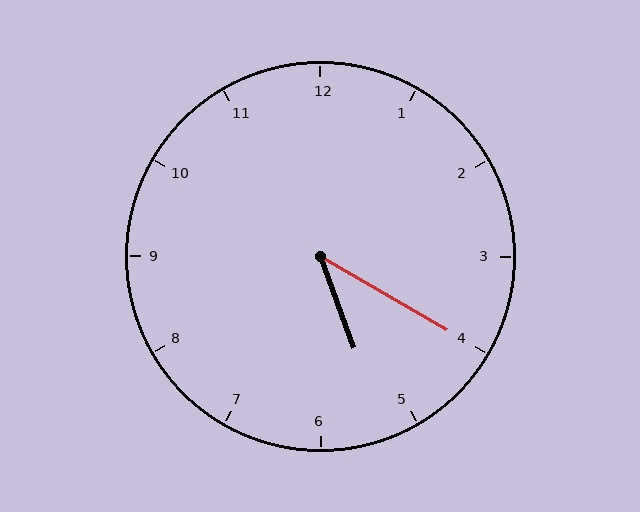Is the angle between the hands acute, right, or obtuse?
It is acute.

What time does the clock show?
5:20.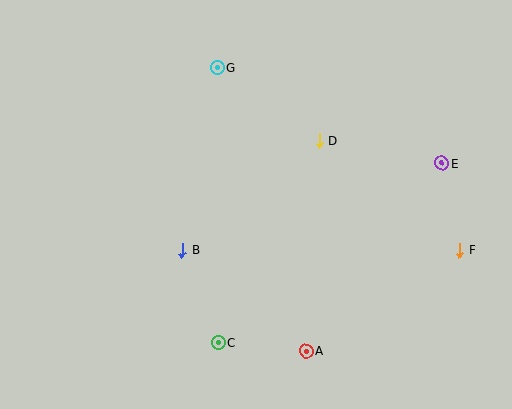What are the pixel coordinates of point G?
Point G is at (217, 67).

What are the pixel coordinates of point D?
Point D is at (319, 141).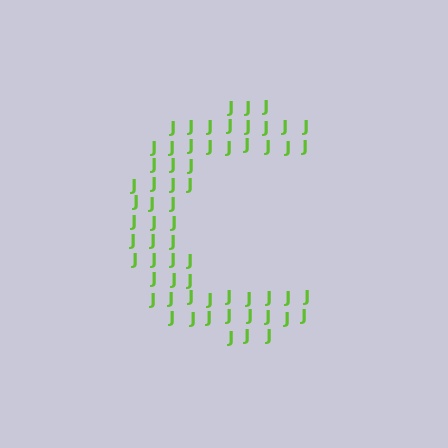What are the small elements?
The small elements are letter J's.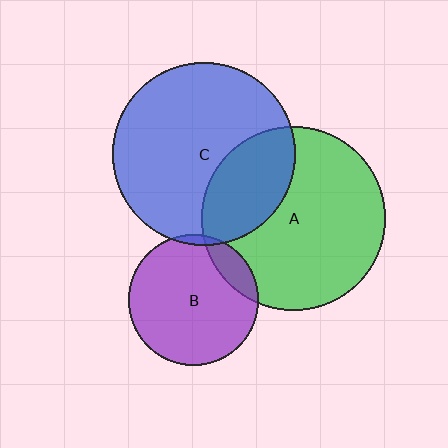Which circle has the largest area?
Circle A (green).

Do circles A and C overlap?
Yes.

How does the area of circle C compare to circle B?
Approximately 2.0 times.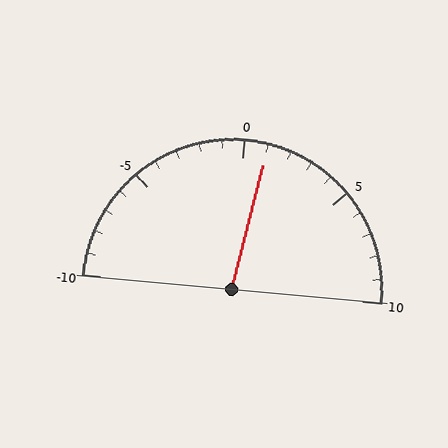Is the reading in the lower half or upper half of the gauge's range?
The reading is in the upper half of the range (-10 to 10).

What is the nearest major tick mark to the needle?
The nearest major tick mark is 0.